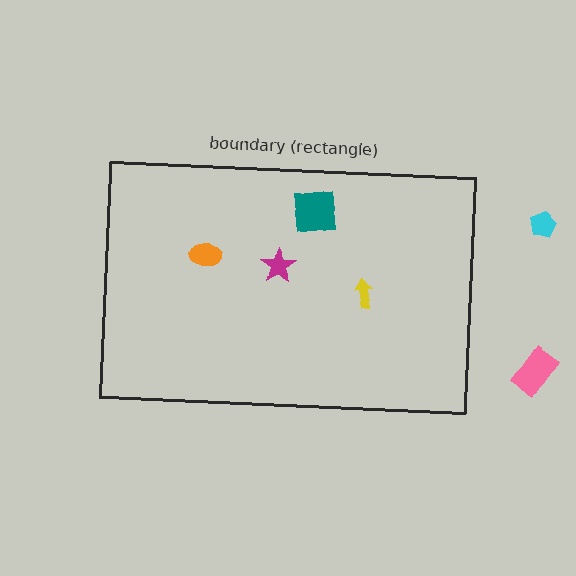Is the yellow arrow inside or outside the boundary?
Inside.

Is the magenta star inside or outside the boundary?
Inside.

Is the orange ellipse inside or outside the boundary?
Inside.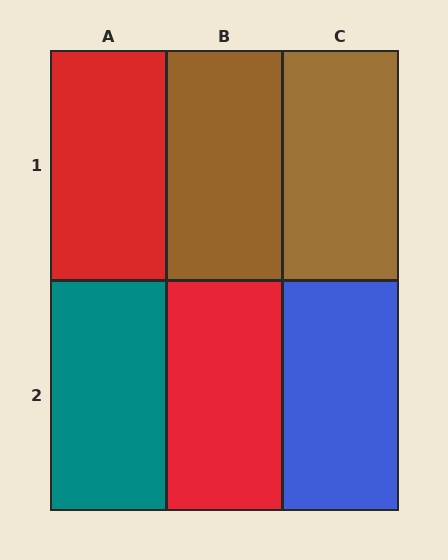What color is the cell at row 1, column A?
Red.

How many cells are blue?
1 cell is blue.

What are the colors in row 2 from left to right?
Teal, red, blue.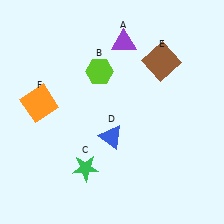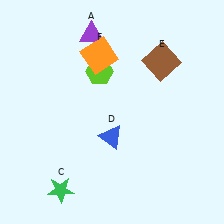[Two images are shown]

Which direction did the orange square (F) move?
The orange square (F) moved right.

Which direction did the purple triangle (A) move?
The purple triangle (A) moved left.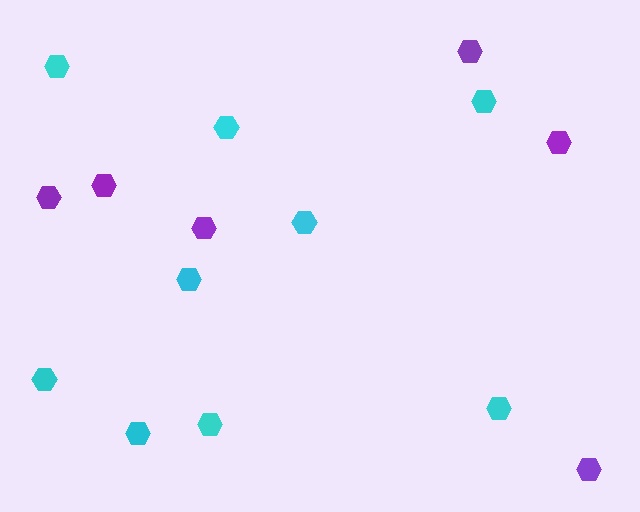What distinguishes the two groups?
There are 2 groups: one group of cyan hexagons (9) and one group of purple hexagons (6).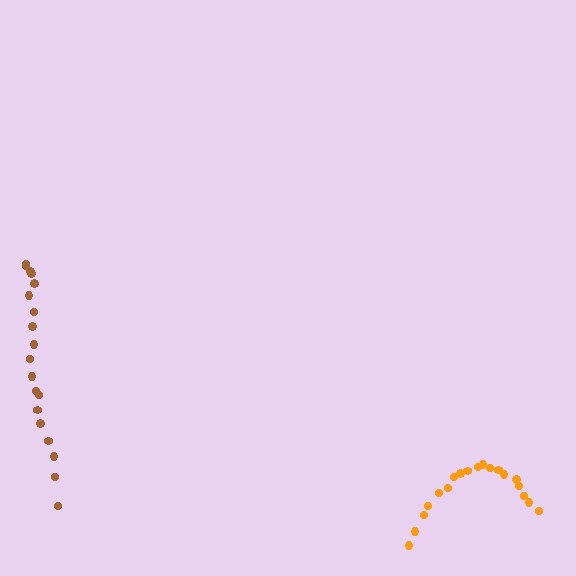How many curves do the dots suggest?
There are 2 distinct paths.